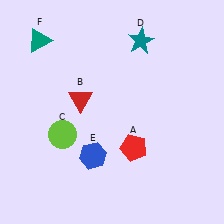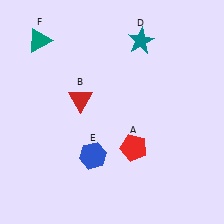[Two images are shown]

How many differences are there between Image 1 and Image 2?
There is 1 difference between the two images.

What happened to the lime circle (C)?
The lime circle (C) was removed in Image 2. It was in the bottom-left area of Image 1.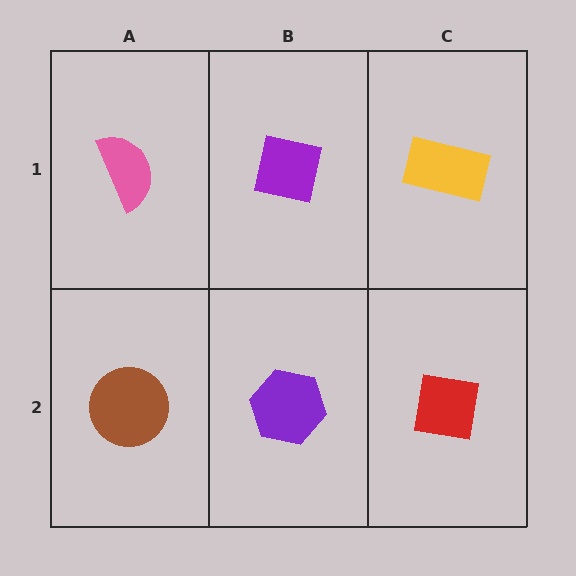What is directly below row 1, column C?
A red square.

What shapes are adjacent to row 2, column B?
A purple square (row 1, column B), a brown circle (row 2, column A), a red square (row 2, column C).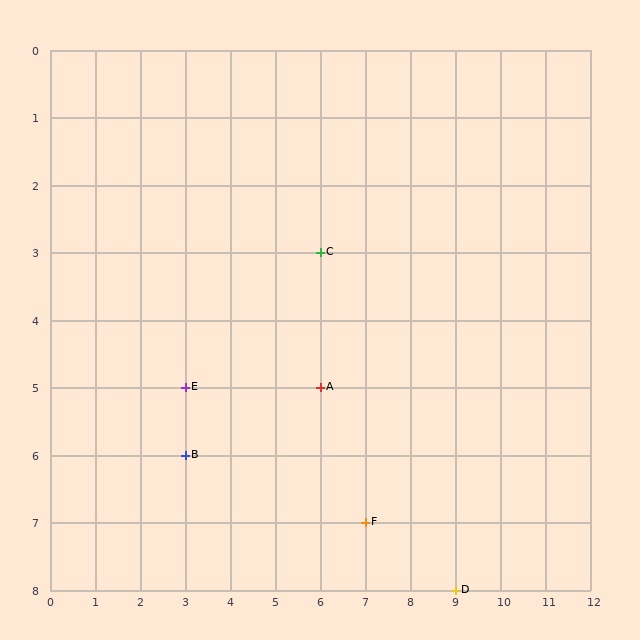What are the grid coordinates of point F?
Point F is at grid coordinates (7, 7).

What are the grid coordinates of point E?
Point E is at grid coordinates (3, 5).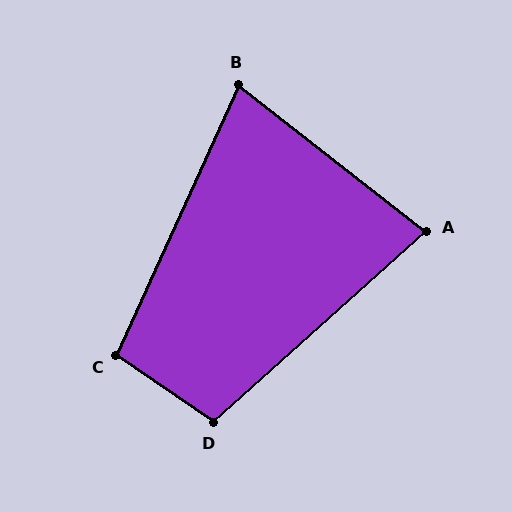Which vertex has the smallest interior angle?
B, at approximately 76 degrees.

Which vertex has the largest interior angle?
D, at approximately 104 degrees.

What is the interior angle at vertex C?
Approximately 100 degrees (obtuse).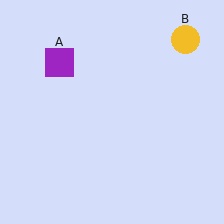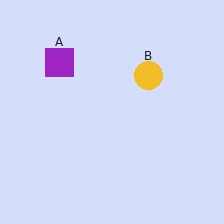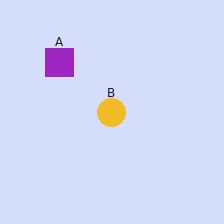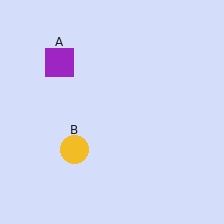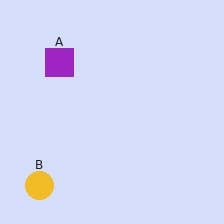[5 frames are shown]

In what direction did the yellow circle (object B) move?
The yellow circle (object B) moved down and to the left.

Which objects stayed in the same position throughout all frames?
Purple square (object A) remained stationary.